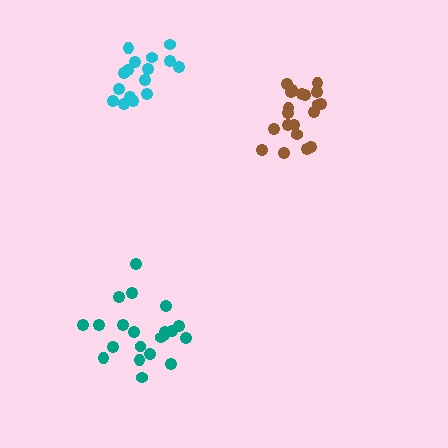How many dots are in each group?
Group 1: 21 dots, Group 2: 16 dots, Group 3: 20 dots (57 total).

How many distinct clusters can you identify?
There are 3 distinct clusters.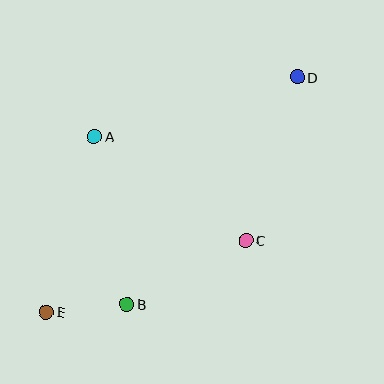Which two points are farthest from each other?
Points D and E are farthest from each other.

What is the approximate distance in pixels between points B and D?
The distance between B and D is approximately 284 pixels.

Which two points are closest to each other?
Points B and E are closest to each other.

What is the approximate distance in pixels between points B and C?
The distance between B and C is approximately 135 pixels.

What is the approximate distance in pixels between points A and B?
The distance between A and B is approximately 171 pixels.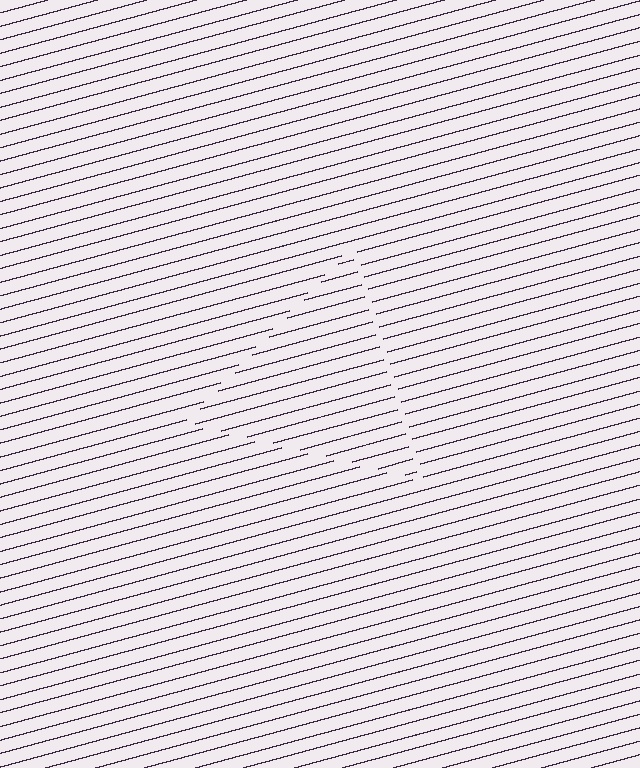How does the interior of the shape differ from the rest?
The interior of the shape contains the same grating, shifted by half a period — the contour is defined by the phase discontinuity where line-ends from the inner and outer gratings abut.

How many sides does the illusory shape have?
3 sides — the line-ends trace a triangle.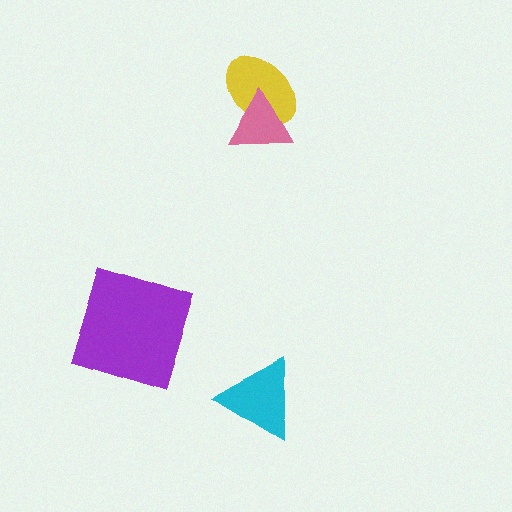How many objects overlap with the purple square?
0 objects overlap with the purple square.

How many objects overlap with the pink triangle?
1 object overlaps with the pink triangle.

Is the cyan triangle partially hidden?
No, no other shape covers it.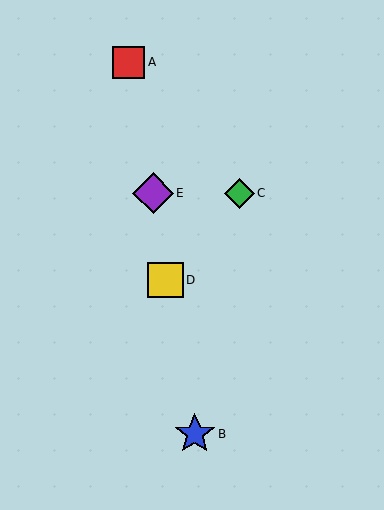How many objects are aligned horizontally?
2 objects (C, E) are aligned horizontally.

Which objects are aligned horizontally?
Objects C, E are aligned horizontally.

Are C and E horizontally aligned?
Yes, both are at y≈193.